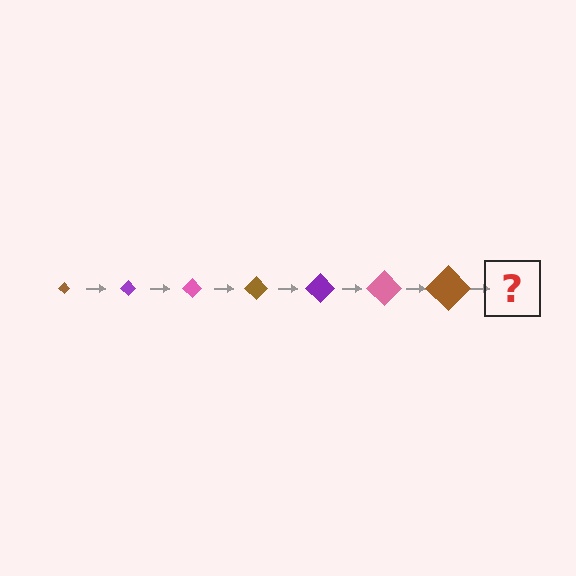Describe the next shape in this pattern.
It should be a purple diamond, larger than the previous one.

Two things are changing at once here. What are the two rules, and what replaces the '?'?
The two rules are that the diamond grows larger each step and the color cycles through brown, purple, and pink. The '?' should be a purple diamond, larger than the previous one.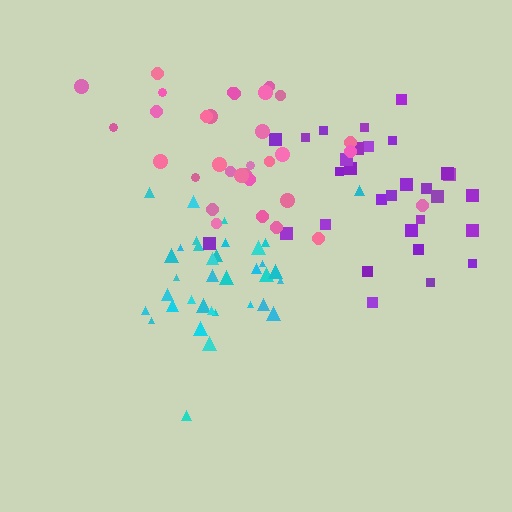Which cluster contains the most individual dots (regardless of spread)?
Cyan (35).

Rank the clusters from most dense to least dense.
cyan, pink, purple.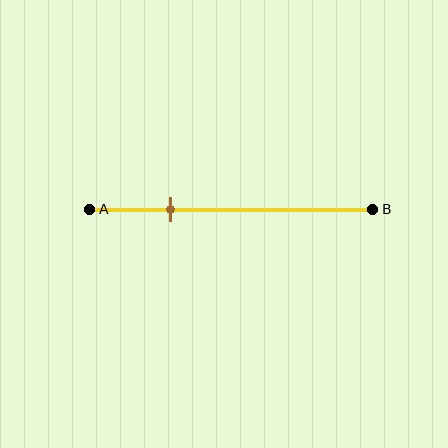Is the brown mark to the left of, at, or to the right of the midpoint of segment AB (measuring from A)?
The brown mark is to the left of the midpoint of segment AB.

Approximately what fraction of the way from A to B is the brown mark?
The brown mark is approximately 30% of the way from A to B.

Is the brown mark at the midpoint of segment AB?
No, the mark is at about 30% from A, not at the 50% midpoint.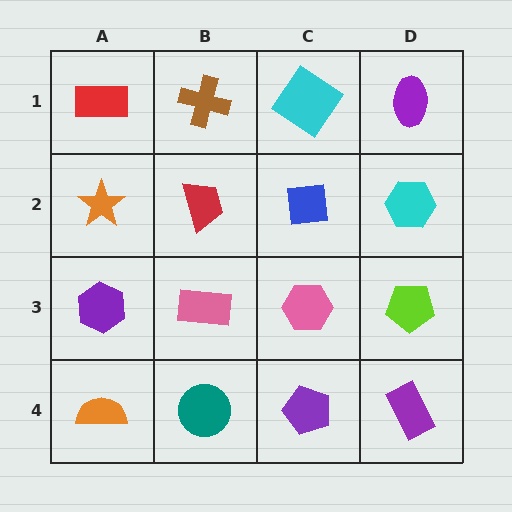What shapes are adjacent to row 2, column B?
A brown cross (row 1, column B), a pink rectangle (row 3, column B), an orange star (row 2, column A), a blue square (row 2, column C).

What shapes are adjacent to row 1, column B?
A red trapezoid (row 2, column B), a red rectangle (row 1, column A), a cyan diamond (row 1, column C).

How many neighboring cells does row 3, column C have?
4.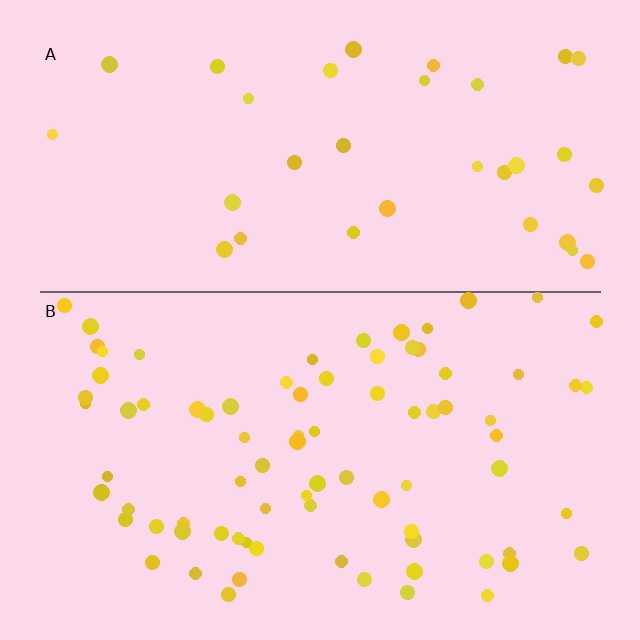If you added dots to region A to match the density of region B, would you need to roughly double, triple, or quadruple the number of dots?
Approximately double.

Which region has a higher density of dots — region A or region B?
B (the bottom).